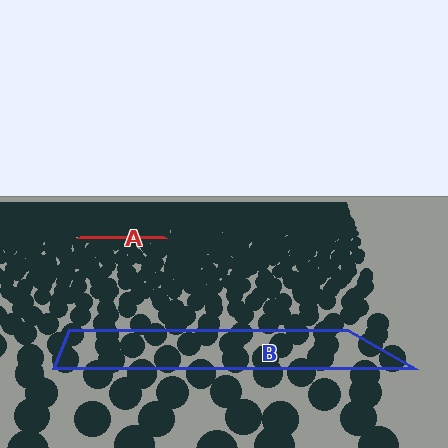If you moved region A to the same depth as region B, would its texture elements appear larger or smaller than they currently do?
They would appear larger. At a closer depth, the same texture elements are projected at a bigger on-screen size.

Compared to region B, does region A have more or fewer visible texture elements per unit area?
Region A has more texture elements per unit area — they are packed more densely because it is farther away.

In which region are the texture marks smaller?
The texture marks are smaller in region A, because it is farther away.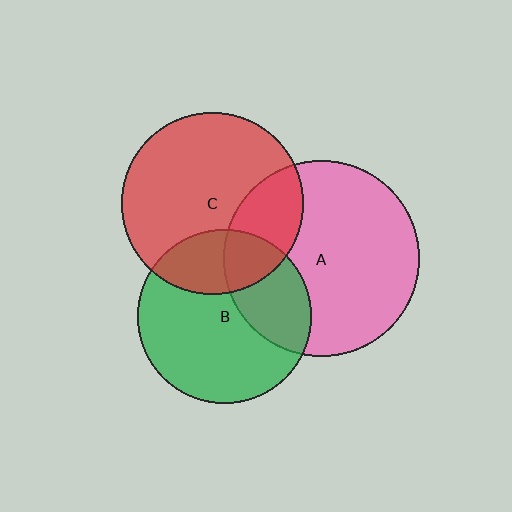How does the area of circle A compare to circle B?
Approximately 1.3 times.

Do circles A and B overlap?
Yes.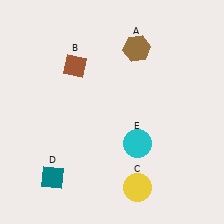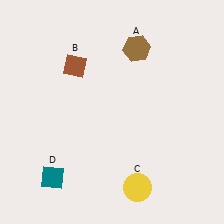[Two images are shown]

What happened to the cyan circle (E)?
The cyan circle (E) was removed in Image 2. It was in the bottom-right area of Image 1.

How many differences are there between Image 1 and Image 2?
There is 1 difference between the two images.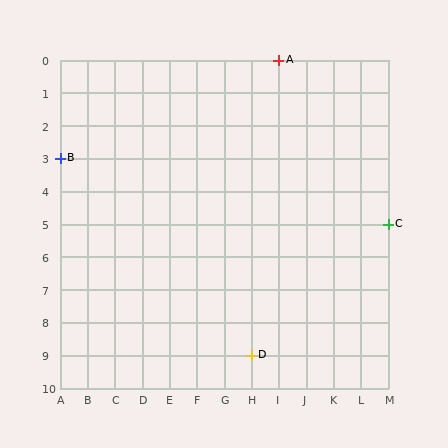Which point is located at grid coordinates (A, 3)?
Point B is at (A, 3).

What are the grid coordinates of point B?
Point B is at grid coordinates (A, 3).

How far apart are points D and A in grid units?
Points D and A are 1 column and 9 rows apart (about 9.1 grid units diagonally).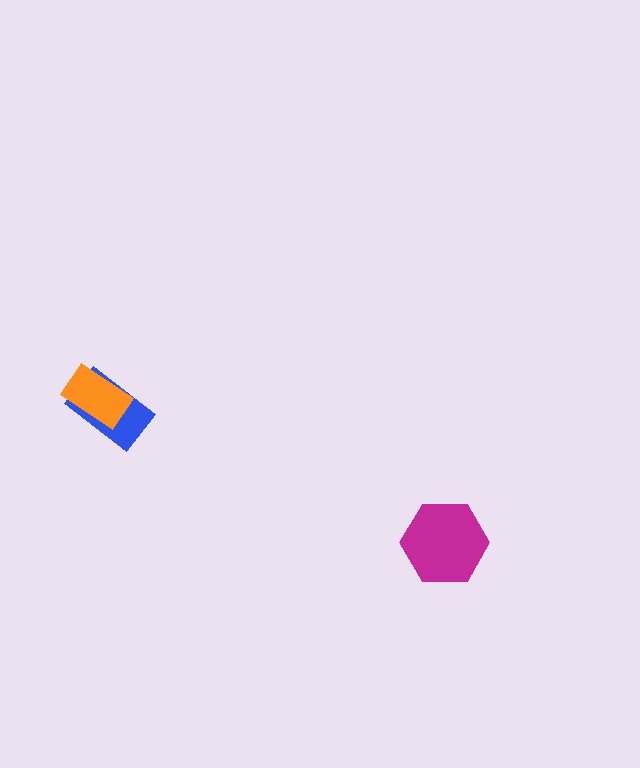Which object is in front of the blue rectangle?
The orange rectangle is in front of the blue rectangle.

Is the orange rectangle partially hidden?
No, no other shape covers it.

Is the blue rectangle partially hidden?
Yes, it is partially covered by another shape.